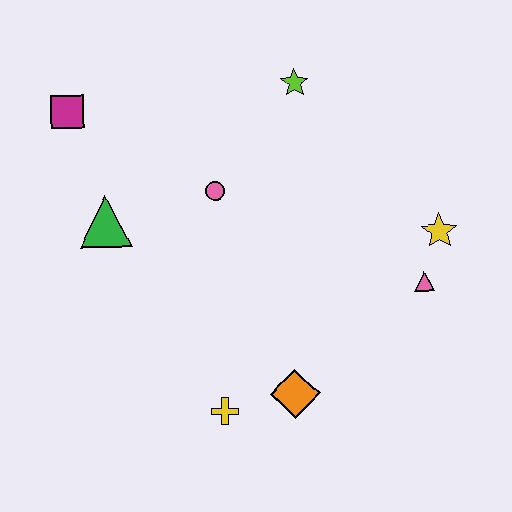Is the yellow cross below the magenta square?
Yes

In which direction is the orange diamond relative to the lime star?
The orange diamond is below the lime star.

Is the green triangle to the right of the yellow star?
No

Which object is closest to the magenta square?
The green triangle is closest to the magenta square.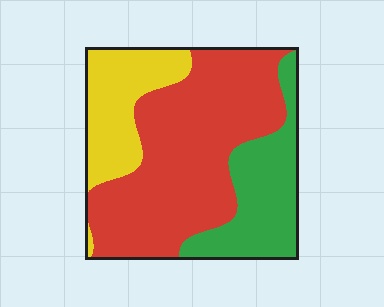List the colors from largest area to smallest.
From largest to smallest: red, green, yellow.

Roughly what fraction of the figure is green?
Green covers around 25% of the figure.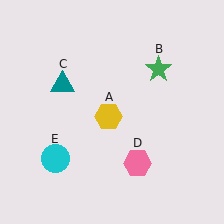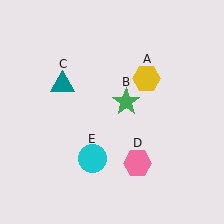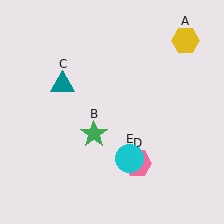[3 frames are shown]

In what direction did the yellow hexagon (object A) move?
The yellow hexagon (object A) moved up and to the right.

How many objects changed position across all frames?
3 objects changed position: yellow hexagon (object A), green star (object B), cyan circle (object E).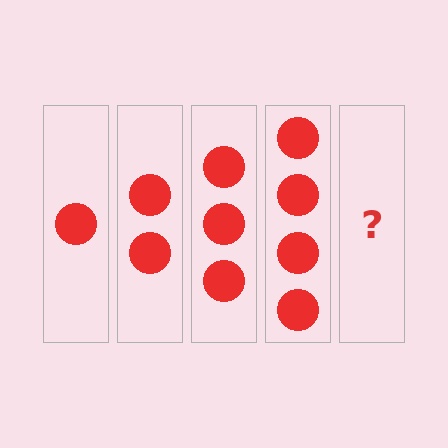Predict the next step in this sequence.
The next step is 5 circles.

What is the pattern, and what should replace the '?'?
The pattern is that each step adds one more circle. The '?' should be 5 circles.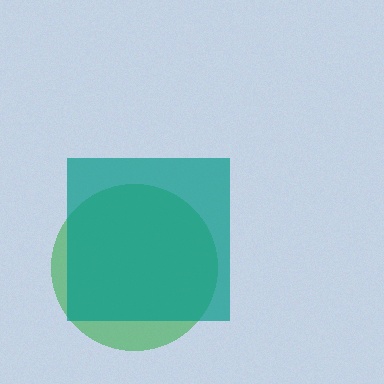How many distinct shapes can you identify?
There are 2 distinct shapes: a green circle, a teal square.